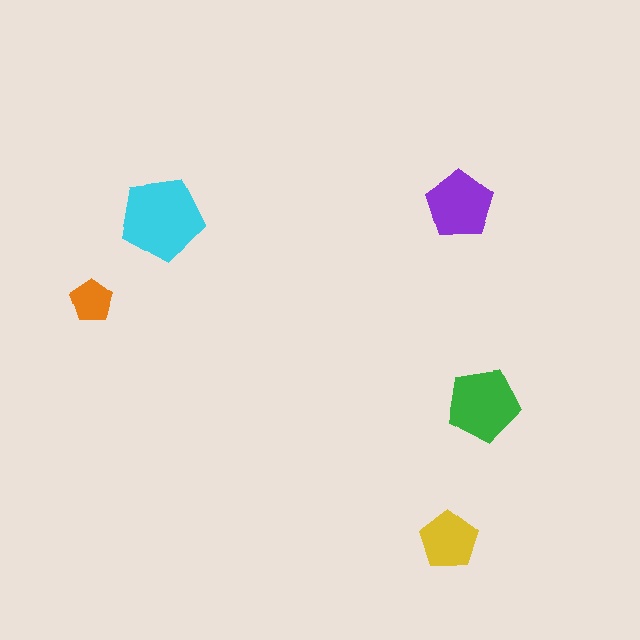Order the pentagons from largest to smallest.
the cyan one, the green one, the purple one, the yellow one, the orange one.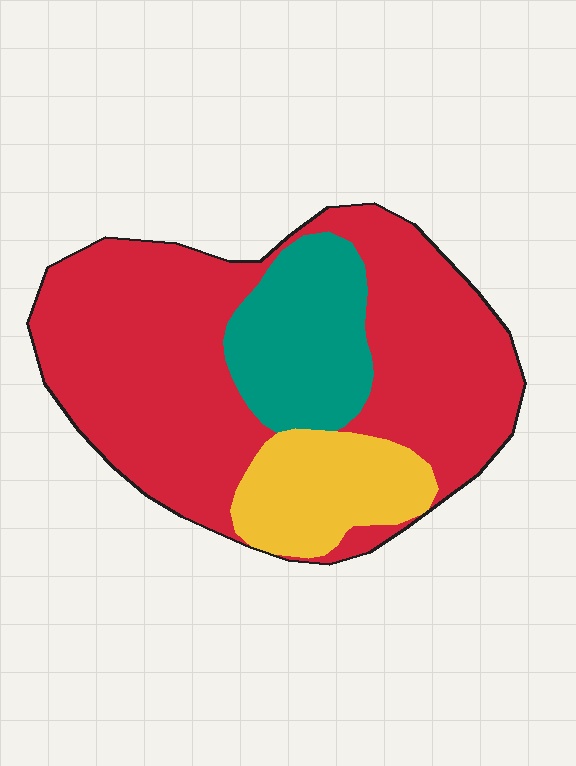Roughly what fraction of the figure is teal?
Teal takes up about one sixth (1/6) of the figure.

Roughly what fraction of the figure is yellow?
Yellow covers about 15% of the figure.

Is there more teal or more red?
Red.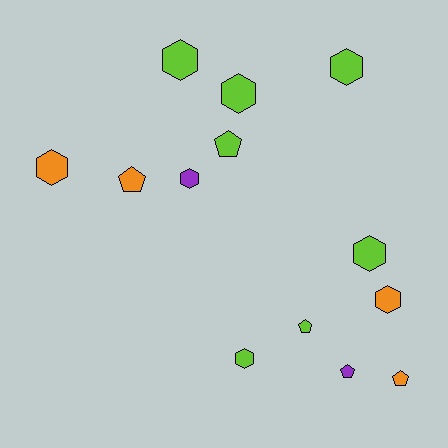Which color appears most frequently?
Lime, with 7 objects.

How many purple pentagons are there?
There is 1 purple pentagon.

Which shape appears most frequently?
Hexagon, with 8 objects.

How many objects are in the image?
There are 13 objects.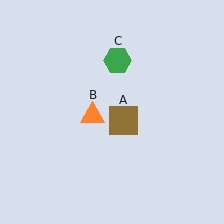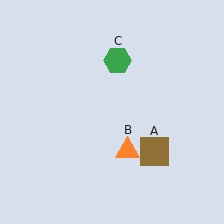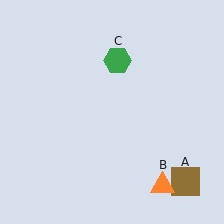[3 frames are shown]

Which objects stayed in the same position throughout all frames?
Green hexagon (object C) remained stationary.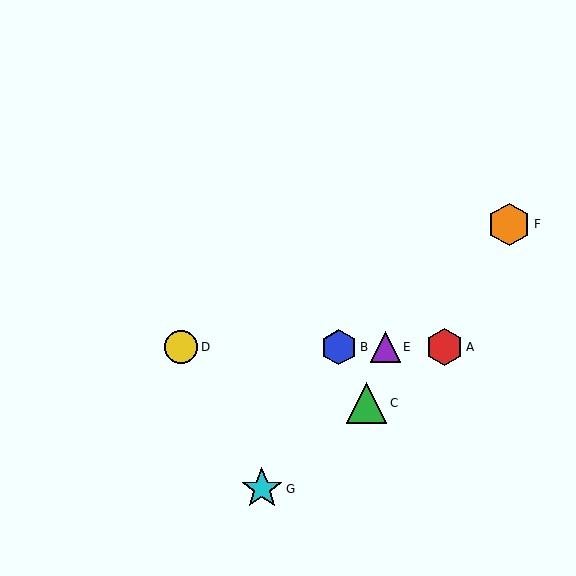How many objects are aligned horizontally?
4 objects (A, B, D, E) are aligned horizontally.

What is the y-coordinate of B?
Object B is at y≈347.